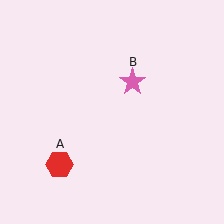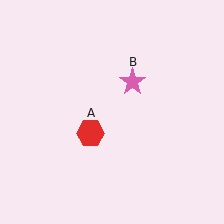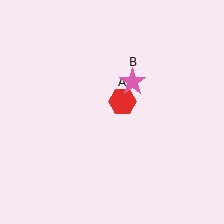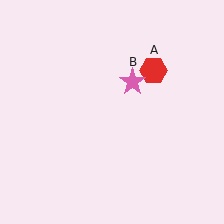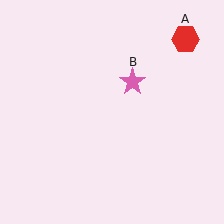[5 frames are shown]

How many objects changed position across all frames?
1 object changed position: red hexagon (object A).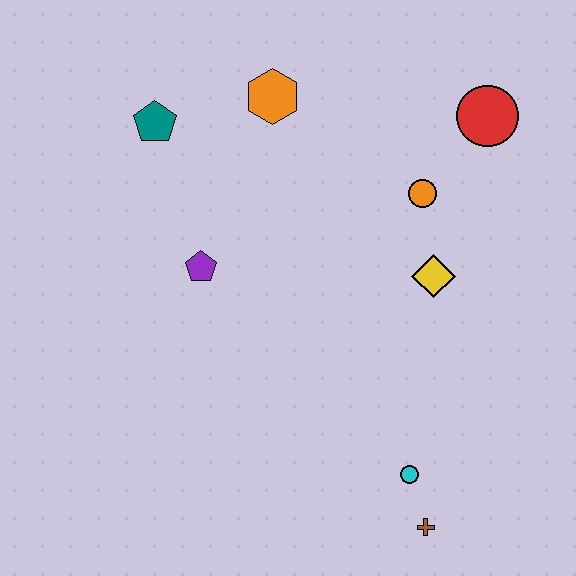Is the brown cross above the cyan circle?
No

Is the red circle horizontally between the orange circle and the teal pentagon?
No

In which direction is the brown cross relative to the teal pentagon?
The brown cross is below the teal pentagon.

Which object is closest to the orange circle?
The yellow diamond is closest to the orange circle.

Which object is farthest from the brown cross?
The teal pentagon is farthest from the brown cross.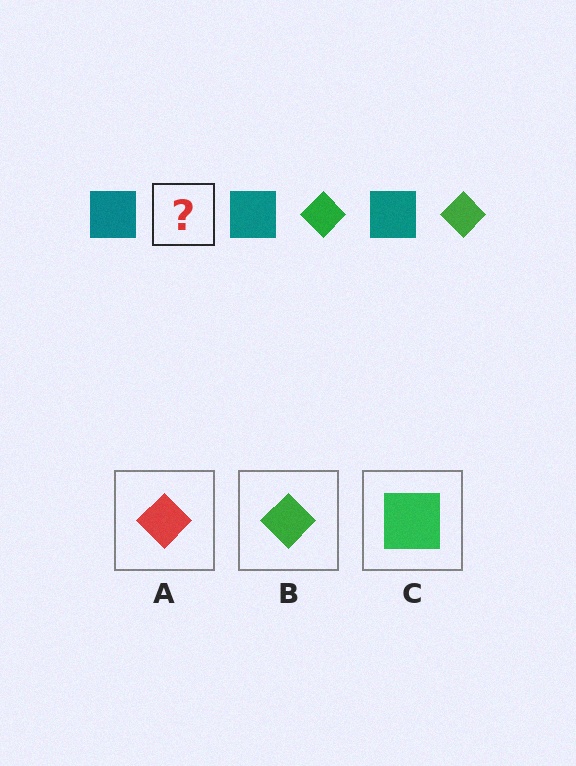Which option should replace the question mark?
Option B.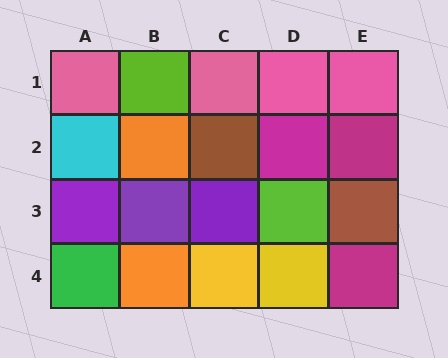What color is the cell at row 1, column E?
Pink.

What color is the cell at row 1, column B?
Lime.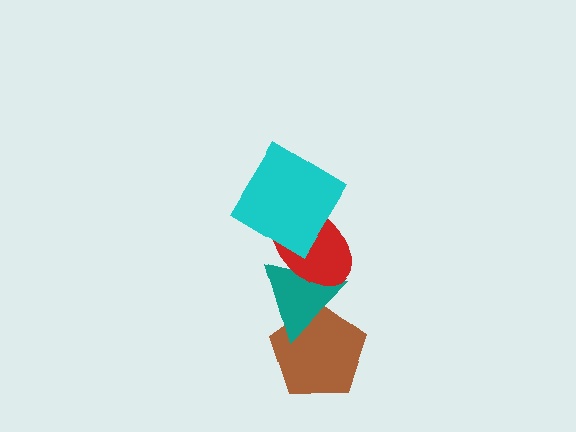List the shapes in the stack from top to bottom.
From top to bottom: the cyan diamond, the red ellipse, the teal triangle, the brown pentagon.